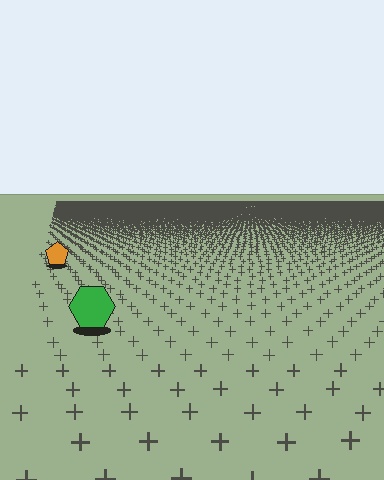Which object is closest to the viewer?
The green hexagon is closest. The texture marks near it are larger and more spread out.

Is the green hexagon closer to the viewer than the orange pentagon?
Yes. The green hexagon is closer — you can tell from the texture gradient: the ground texture is coarser near it.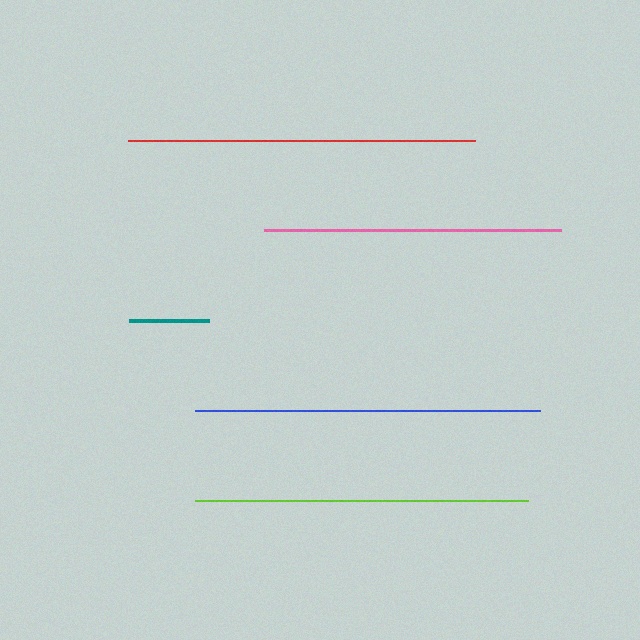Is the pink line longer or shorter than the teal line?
The pink line is longer than the teal line.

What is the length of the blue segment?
The blue segment is approximately 345 pixels long.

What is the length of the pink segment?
The pink segment is approximately 297 pixels long.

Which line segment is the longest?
The red line is the longest at approximately 348 pixels.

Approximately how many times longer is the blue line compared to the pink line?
The blue line is approximately 1.2 times the length of the pink line.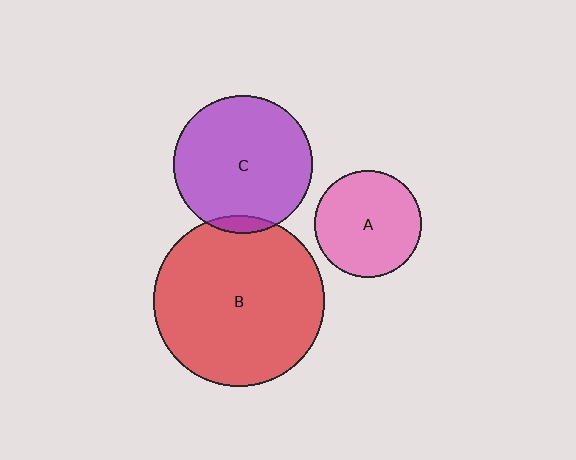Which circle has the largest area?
Circle B (red).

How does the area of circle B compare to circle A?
Approximately 2.6 times.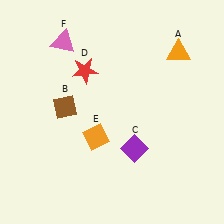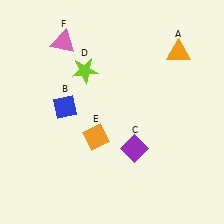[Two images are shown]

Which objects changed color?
B changed from brown to blue. D changed from red to lime.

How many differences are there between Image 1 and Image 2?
There are 2 differences between the two images.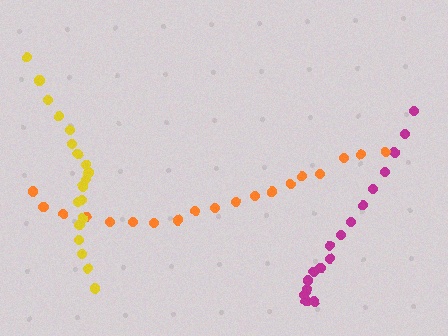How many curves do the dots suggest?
There are 3 distinct paths.